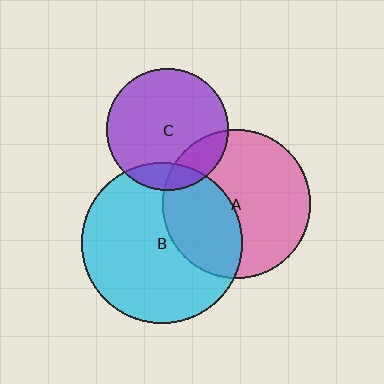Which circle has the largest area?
Circle B (cyan).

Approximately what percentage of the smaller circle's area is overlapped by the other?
Approximately 40%.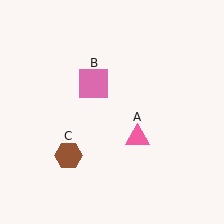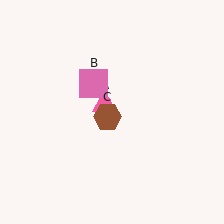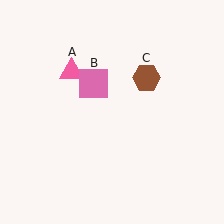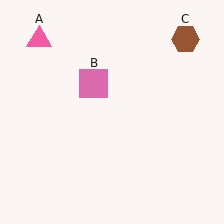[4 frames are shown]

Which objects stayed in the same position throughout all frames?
Pink square (object B) remained stationary.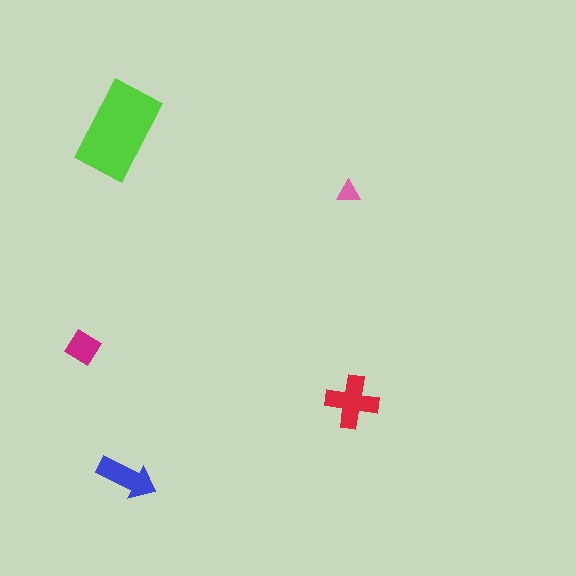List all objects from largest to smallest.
The lime rectangle, the red cross, the blue arrow, the magenta diamond, the pink triangle.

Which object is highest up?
The lime rectangle is topmost.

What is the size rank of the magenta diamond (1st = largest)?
4th.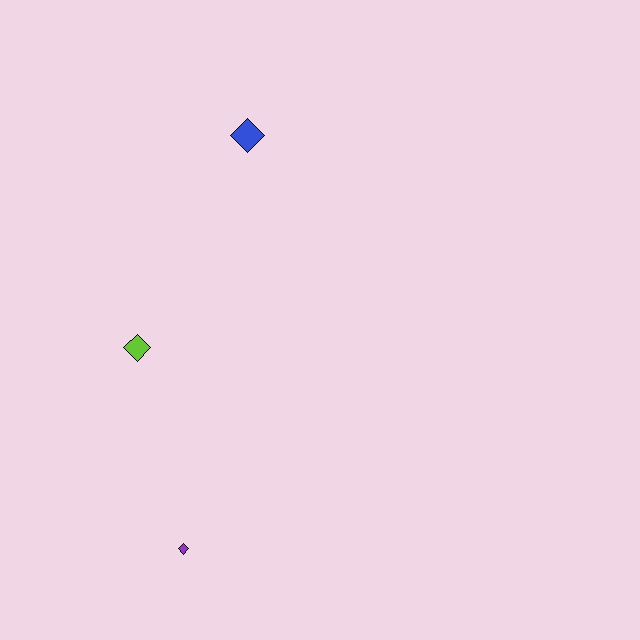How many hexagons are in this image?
There are no hexagons.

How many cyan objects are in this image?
There are no cyan objects.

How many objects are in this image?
There are 3 objects.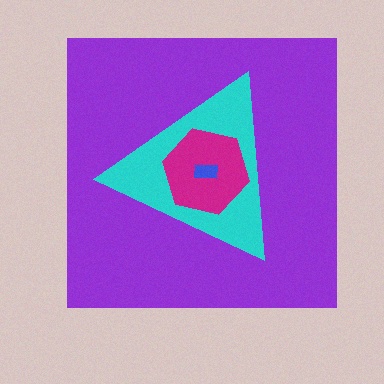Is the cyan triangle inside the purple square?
Yes.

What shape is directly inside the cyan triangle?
The magenta hexagon.